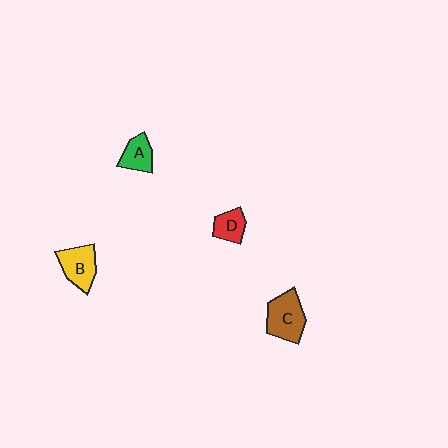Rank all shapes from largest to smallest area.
From largest to smallest: C (brown), B (yellow), A (green), D (red).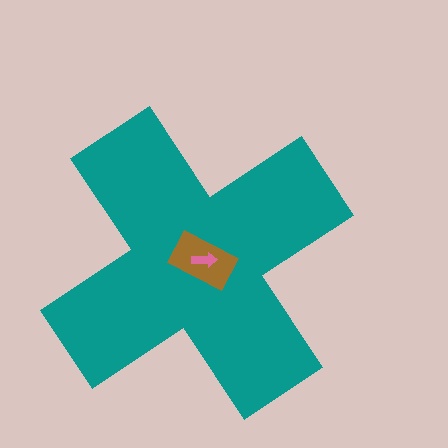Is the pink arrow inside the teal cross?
Yes.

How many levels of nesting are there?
3.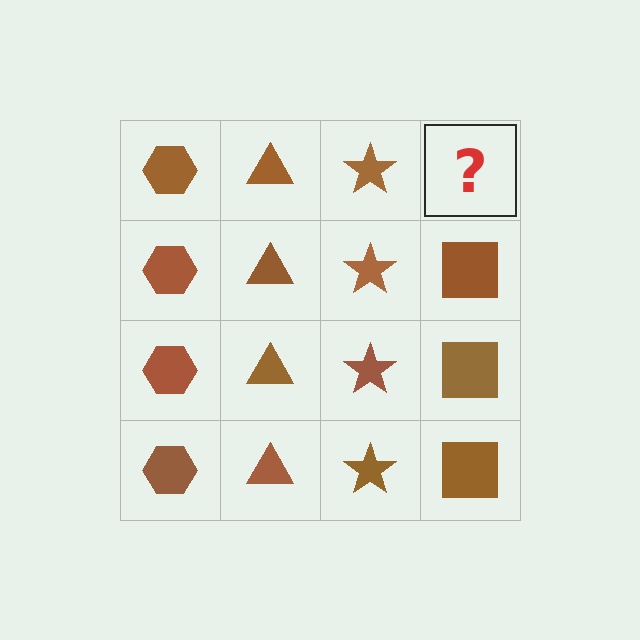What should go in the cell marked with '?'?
The missing cell should contain a brown square.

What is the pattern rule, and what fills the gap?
The rule is that each column has a consistent shape. The gap should be filled with a brown square.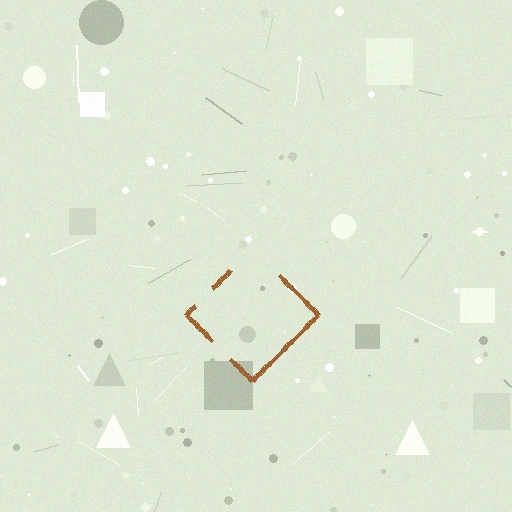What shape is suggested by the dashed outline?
The dashed outline suggests a diamond.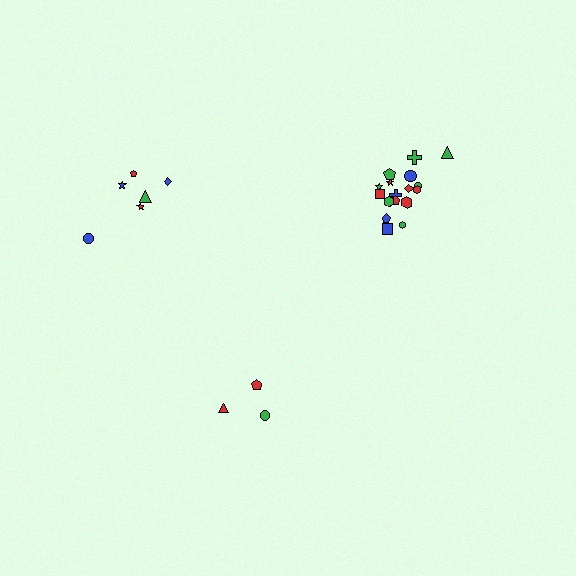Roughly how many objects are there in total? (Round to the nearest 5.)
Roughly 25 objects in total.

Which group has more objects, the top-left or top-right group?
The top-right group.